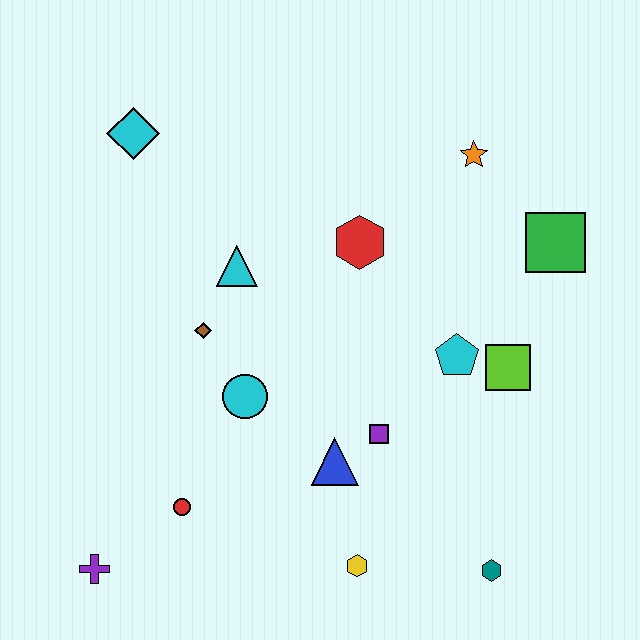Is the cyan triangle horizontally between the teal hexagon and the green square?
No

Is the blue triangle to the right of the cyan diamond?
Yes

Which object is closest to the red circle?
The purple cross is closest to the red circle.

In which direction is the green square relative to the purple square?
The green square is above the purple square.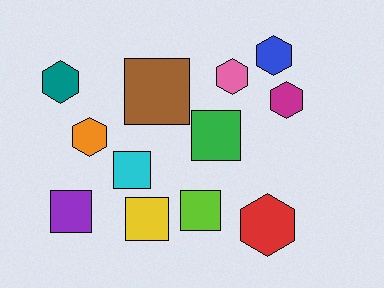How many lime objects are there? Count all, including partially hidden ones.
There is 1 lime object.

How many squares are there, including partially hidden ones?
There are 6 squares.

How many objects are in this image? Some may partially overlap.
There are 12 objects.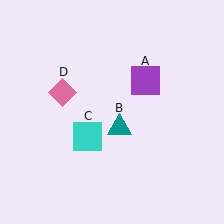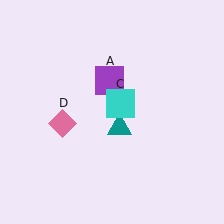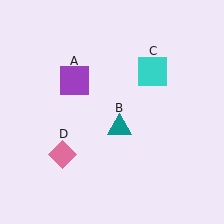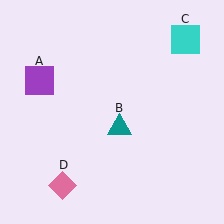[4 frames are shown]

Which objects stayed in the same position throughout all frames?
Teal triangle (object B) remained stationary.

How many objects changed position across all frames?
3 objects changed position: purple square (object A), cyan square (object C), pink diamond (object D).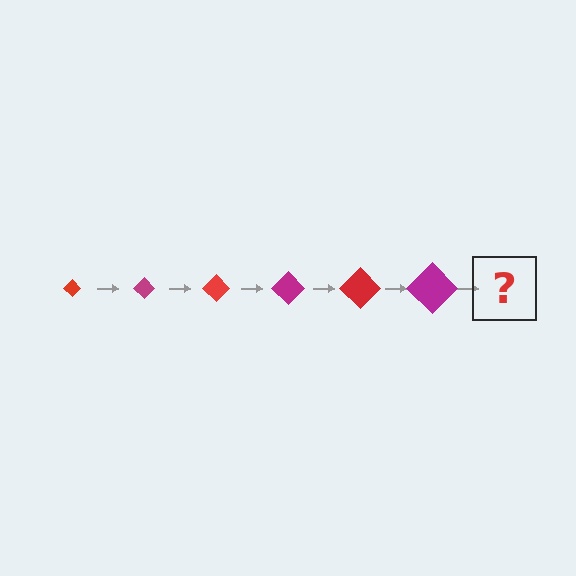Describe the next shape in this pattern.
It should be a red diamond, larger than the previous one.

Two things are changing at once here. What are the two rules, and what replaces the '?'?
The two rules are that the diamond grows larger each step and the color cycles through red and magenta. The '?' should be a red diamond, larger than the previous one.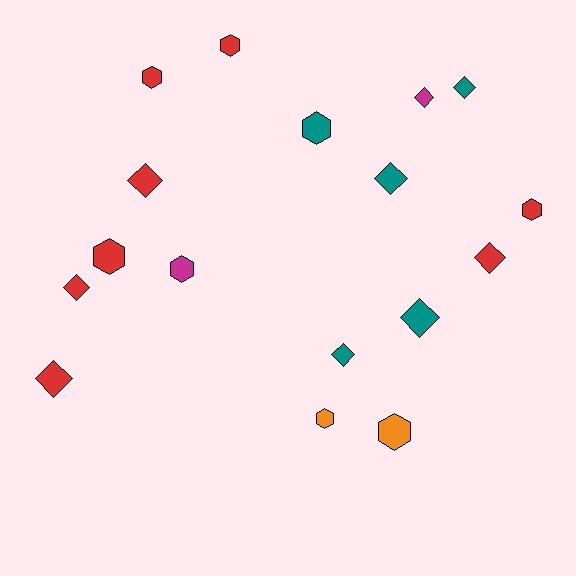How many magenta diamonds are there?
There is 1 magenta diamond.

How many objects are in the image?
There are 17 objects.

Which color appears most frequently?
Red, with 8 objects.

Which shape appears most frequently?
Diamond, with 9 objects.